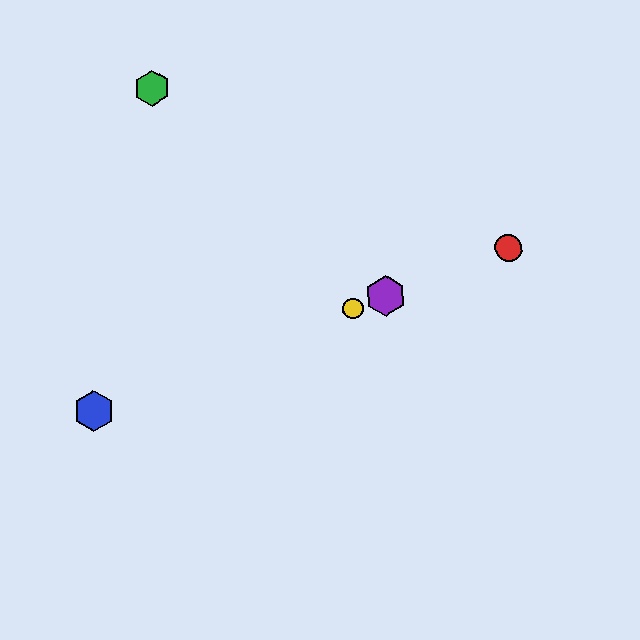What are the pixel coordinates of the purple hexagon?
The purple hexagon is at (386, 296).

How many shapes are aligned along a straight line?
4 shapes (the red circle, the blue hexagon, the yellow circle, the purple hexagon) are aligned along a straight line.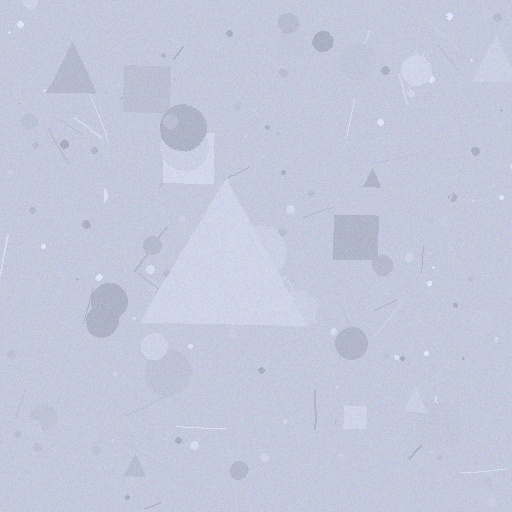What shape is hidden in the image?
A triangle is hidden in the image.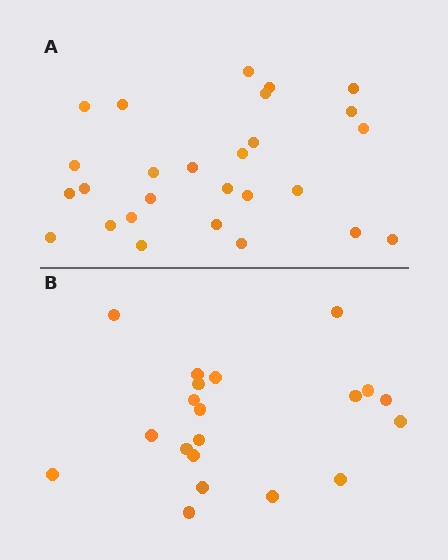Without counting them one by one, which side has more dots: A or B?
Region A (the top region) has more dots.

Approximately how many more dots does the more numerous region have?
Region A has roughly 8 or so more dots than region B.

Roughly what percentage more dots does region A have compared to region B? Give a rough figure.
About 35% more.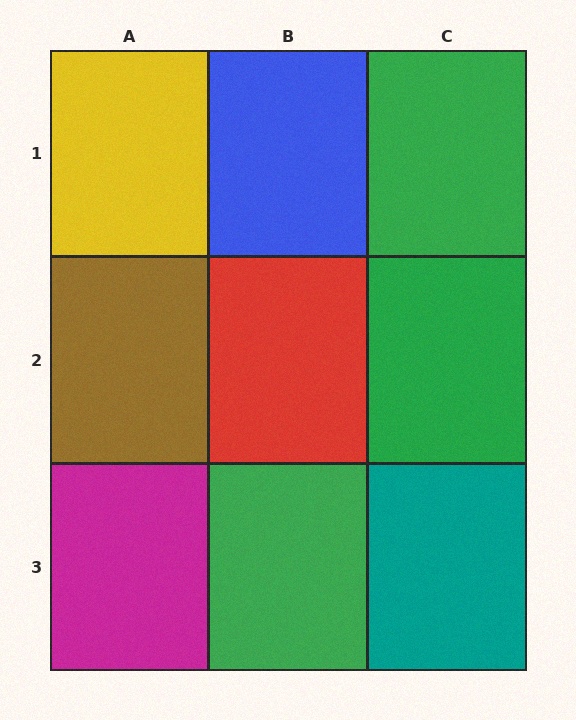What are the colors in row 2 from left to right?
Brown, red, green.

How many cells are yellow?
1 cell is yellow.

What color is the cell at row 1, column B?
Blue.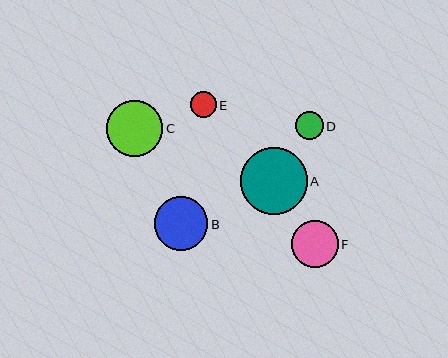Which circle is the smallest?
Circle E is the smallest with a size of approximately 26 pixels.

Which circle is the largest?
Circle A is the largest with a size of approximately 66 pixels.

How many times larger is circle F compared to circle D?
Circle F is approximately 1.7 times the size of circle D.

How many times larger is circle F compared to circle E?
Circle F is approximately 1.8 times the size of circle E.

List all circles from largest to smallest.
From largest to smallest: A, C, B, F, D, E.